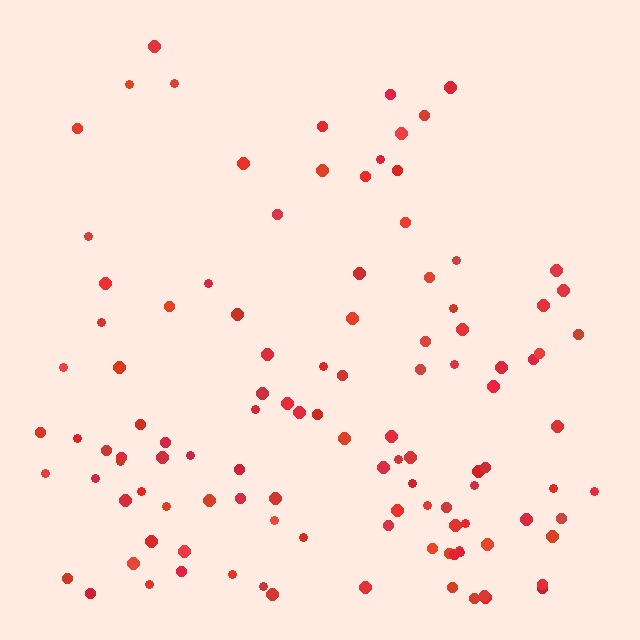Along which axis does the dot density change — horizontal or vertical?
Vertical.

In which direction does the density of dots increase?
From top to bottom, with the bottom side densest.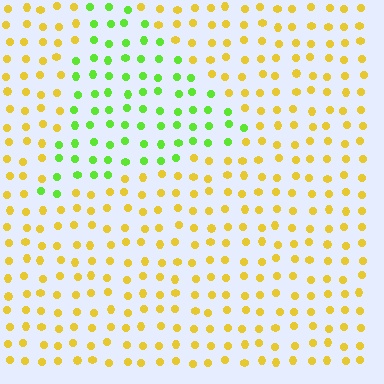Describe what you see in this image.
The image is filled with small yellow elements in a uniform arrangement. A triangle-shaped region is visible where the elements are tinted to a slightly different hue, forming a subtle color boundary.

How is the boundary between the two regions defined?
The boundary is defined purely by a slight shift in hue (about 56 degrees). Spacing, size, and orientation are identical on both sides.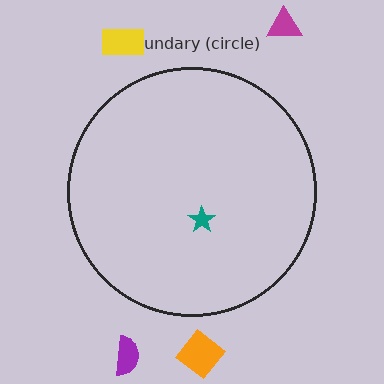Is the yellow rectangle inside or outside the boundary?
Outside.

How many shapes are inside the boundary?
1 inside, 4 outside.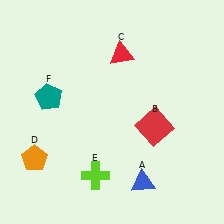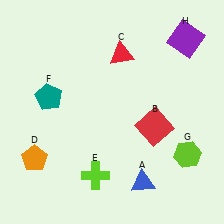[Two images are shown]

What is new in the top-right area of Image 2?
A purple square (H) was added in the top-right area of Image 2.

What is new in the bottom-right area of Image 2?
A lime hexagon (G) was added in the bottom-right area of Image 2.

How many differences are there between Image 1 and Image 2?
There are 2 differences between the two images.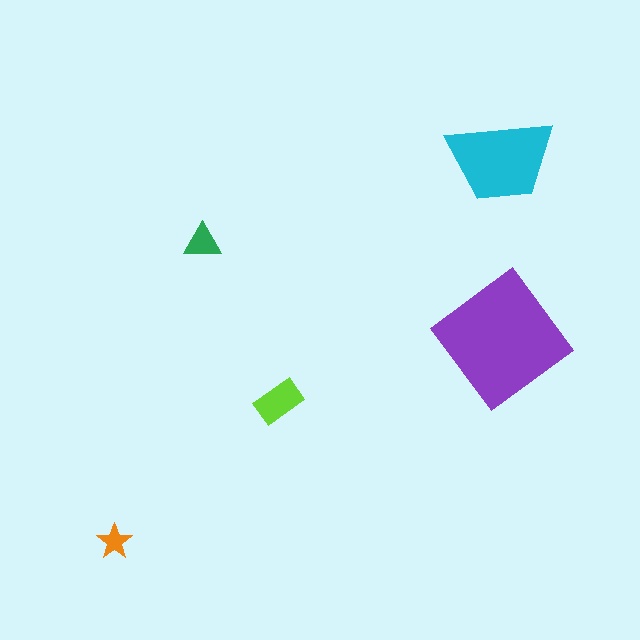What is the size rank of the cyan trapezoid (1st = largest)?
2nd.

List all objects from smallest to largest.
The orange star, the green triangle, the lime rectangle, the cyan trapezoid, the purple diamond.